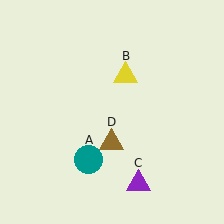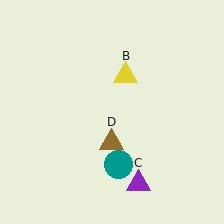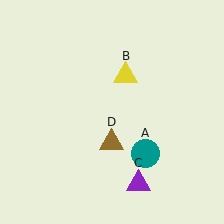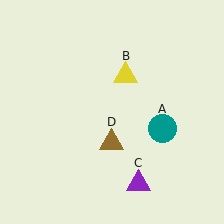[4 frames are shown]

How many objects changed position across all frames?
1 object changed position: teal circle (object A).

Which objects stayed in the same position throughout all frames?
Yellow triangle (object B) and purple triangle (object C) and brown triangle (object D) remained stationary.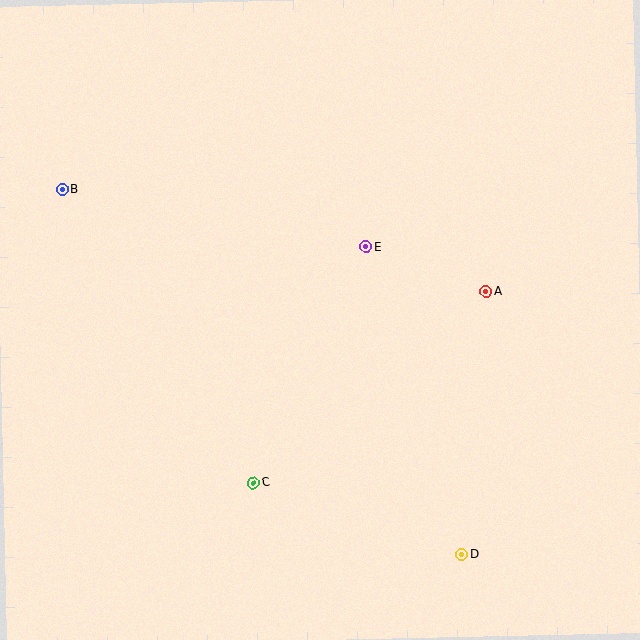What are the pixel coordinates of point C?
Point C is at (253, 483).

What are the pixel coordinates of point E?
Point E is at (366, 247).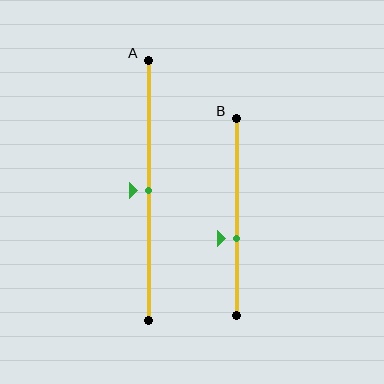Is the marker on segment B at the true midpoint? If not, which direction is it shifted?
No, the marker on segment B is shifted downward by about 11% of the segment length.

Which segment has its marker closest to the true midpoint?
Segment A has its marker closest to the true midpoint.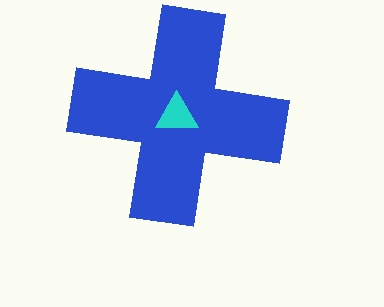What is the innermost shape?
The cyan triangle.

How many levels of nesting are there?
2.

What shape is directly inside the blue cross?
The cyan triangle.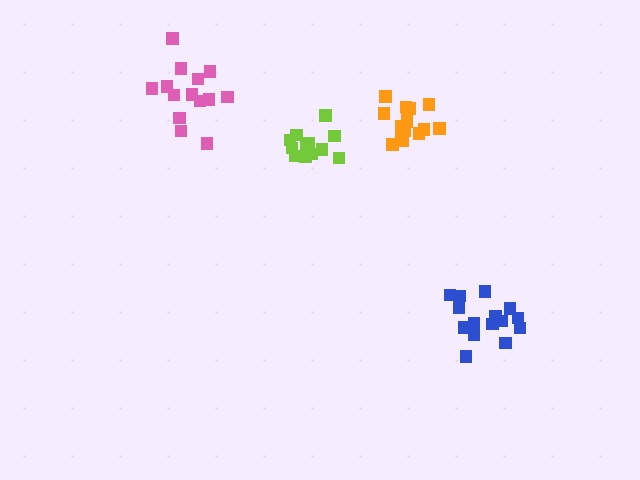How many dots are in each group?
Group 1: 14 dots, Group 2: 15 dots, Group 3: 12 dots, Group 4: 15 dots (56 total).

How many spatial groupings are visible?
There are 4 spatial groupings.